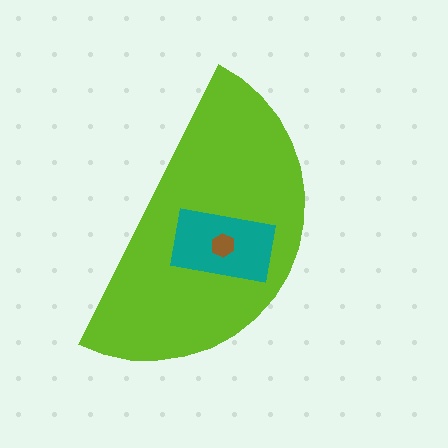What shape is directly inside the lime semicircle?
The teal rectangle.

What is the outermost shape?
The lime semicircle.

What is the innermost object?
The brown hexagon.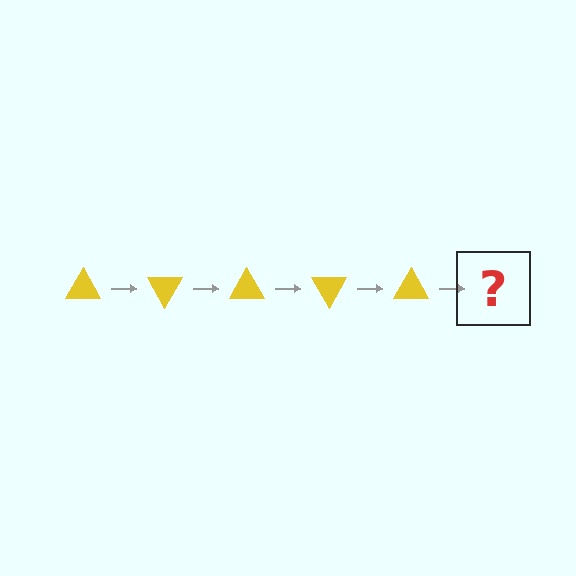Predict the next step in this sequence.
The next step is a yellow triangle rotated 300 degrees.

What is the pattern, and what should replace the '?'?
The pattern is that the triangle rotates 60 degrees each step. The '?' should be a yellow triangle rotated 300 degrees.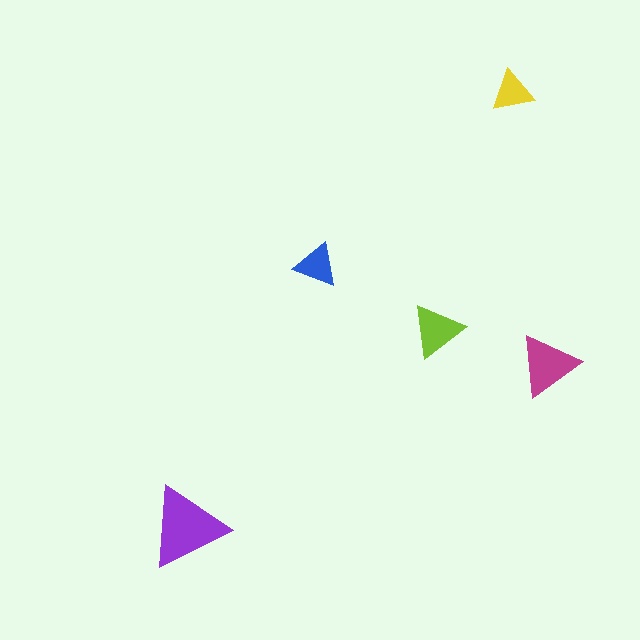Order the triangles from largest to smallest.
the purple one, the magenta one, the lime one, the blue one, the yellow one.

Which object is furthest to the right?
The magenta triangle is rightmost.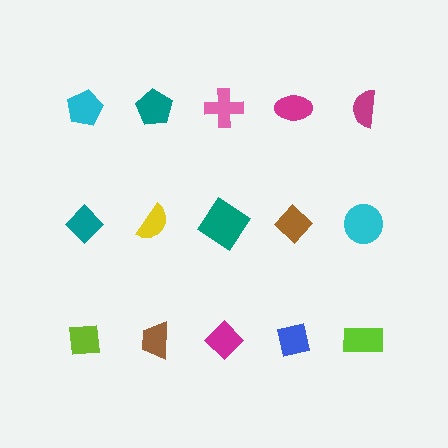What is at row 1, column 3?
A pink cross.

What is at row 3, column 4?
A blue square.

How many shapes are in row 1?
5 shapes.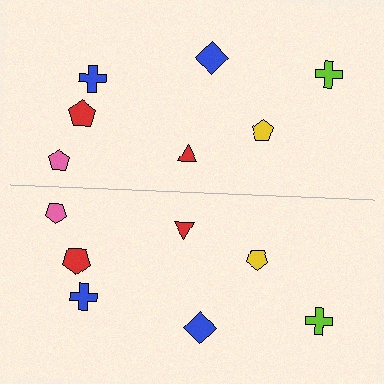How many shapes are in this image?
There are 14 shapes in this image.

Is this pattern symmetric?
Yes, this pattern has bilateral (reflection) symmetry.